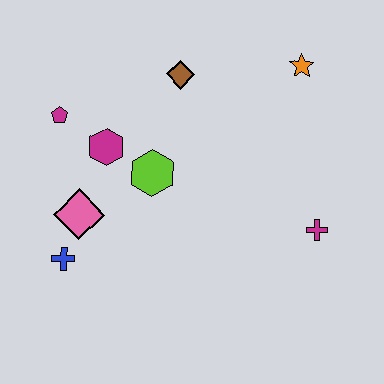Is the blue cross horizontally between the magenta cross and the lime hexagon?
No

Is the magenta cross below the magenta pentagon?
Yes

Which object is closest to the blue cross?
The pink diamond is closest to the blue cross.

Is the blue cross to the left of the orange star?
Yes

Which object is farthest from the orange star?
The blue cross is farthest from the orange star.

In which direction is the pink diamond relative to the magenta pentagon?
The pink diamond is below the magenta pentagon.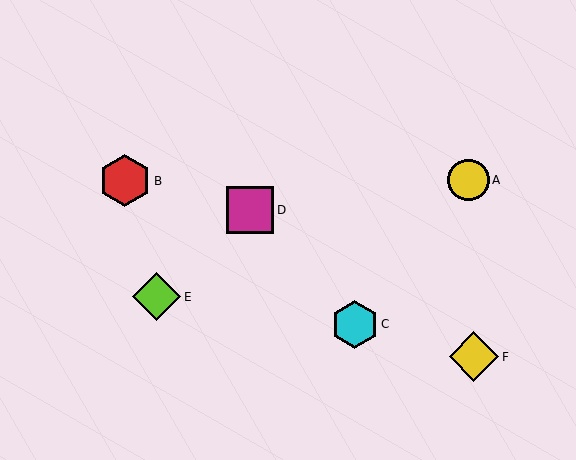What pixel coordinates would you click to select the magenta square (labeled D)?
Click at (250, 210) to select the magenta square D.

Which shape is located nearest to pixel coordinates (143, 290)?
The lime diamond (labeled E) at (157, 297) is nearest to that location.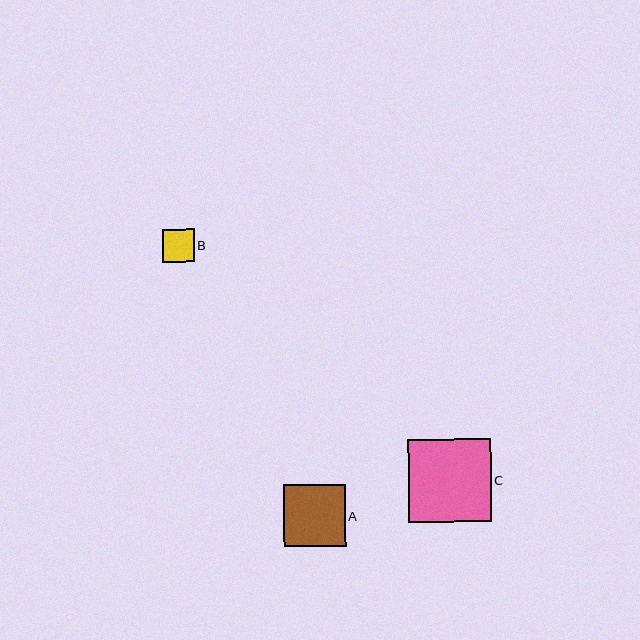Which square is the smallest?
Square B is the smallest with a size of approximately 32 pixels.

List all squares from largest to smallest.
From largest to smallest: C, A, B.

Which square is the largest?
Square C is the largest with a size of approximately 83 pixels.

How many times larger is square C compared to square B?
Square C is approximately 2.6 times the size of square B.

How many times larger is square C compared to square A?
Square C is approximately 1.3 times the size of square A.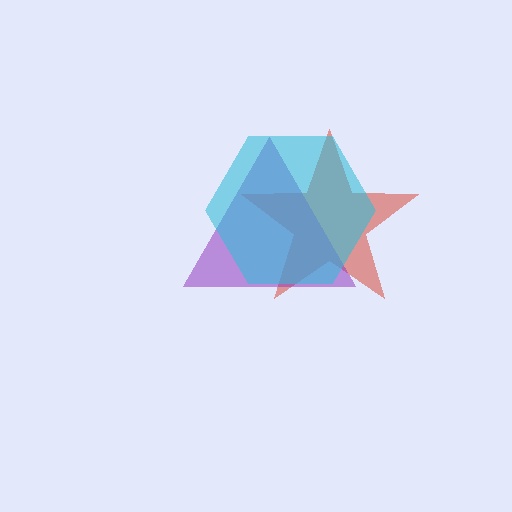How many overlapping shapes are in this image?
There are 3 overlapping shapes in the image.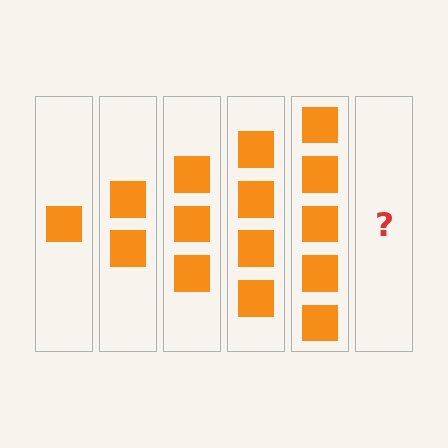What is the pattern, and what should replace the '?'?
The pattern is that each step adds one more square. The '?' should be 6 squares.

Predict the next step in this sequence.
The next step is 6 squares.